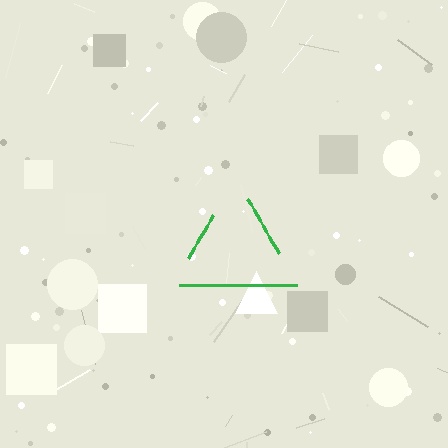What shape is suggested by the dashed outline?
The dashed outline suggests a triangle.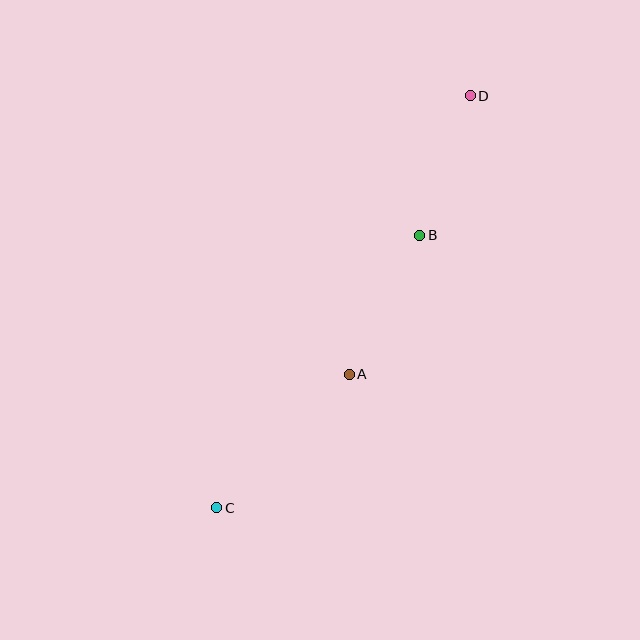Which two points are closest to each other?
Points B and D are closest to each other.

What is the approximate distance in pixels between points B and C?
The distance between B and C is approximately 340 pixels.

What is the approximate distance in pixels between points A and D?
The distance between A and D is approximately 304 pixels.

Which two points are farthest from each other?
Points C and D are farthest from each other.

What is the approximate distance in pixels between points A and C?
The distance between A and C is approximately 188 pixels.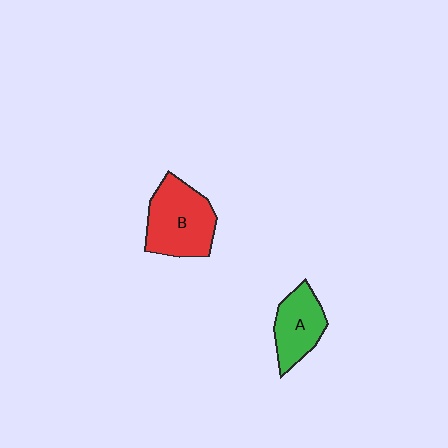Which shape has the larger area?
Shape B (red).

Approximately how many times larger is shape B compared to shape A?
Approximately 1.4 times.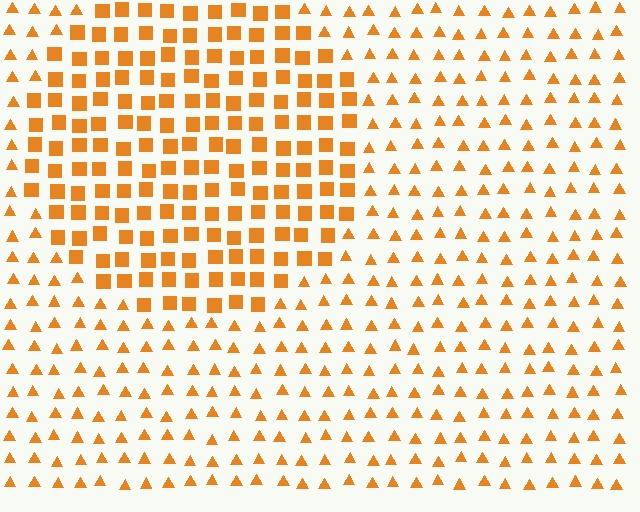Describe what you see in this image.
The image is filled with small orange elements arranged in a uniform grid. A circle-shaped region contains squares, while the surrounding area contains triangles. The boundary is defined purely by the change in element shape.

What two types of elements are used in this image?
The image uses squares inside the circle region and triangles outside it.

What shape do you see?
I see a circle.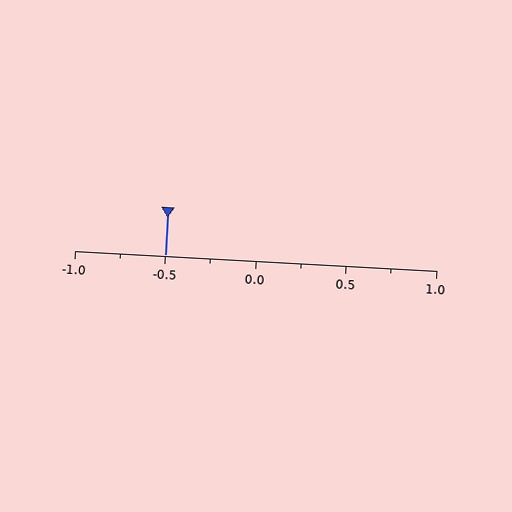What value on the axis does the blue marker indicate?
The marker indicates approximately -0.5.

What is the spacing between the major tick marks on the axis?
The major ticks are spaced 0.5 apart.